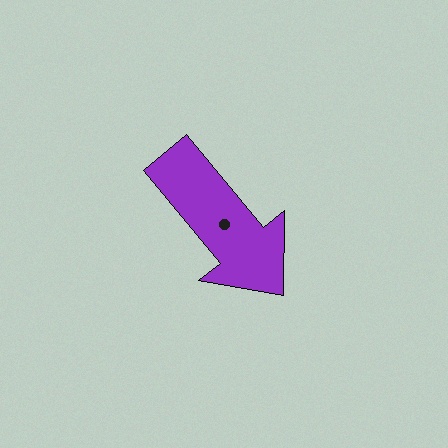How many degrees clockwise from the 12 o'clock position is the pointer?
Approximately 140 degrees.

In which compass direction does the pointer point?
Southeast.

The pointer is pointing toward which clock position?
Roughly 5 o'clock.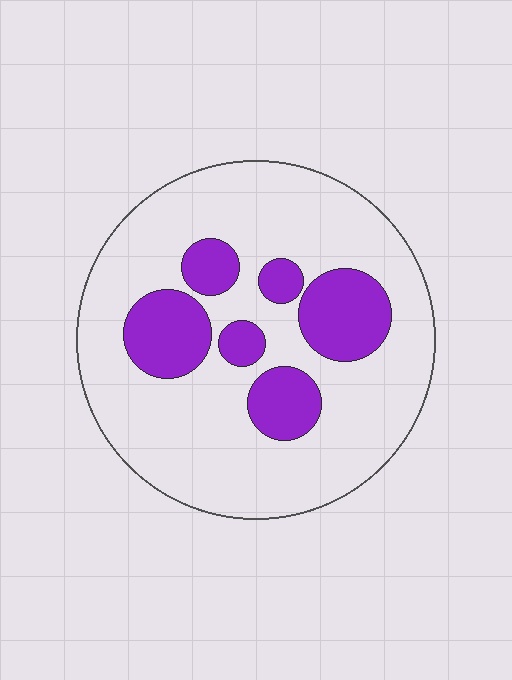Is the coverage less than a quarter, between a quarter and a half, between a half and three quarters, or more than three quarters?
Less than a quarter.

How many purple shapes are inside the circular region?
6.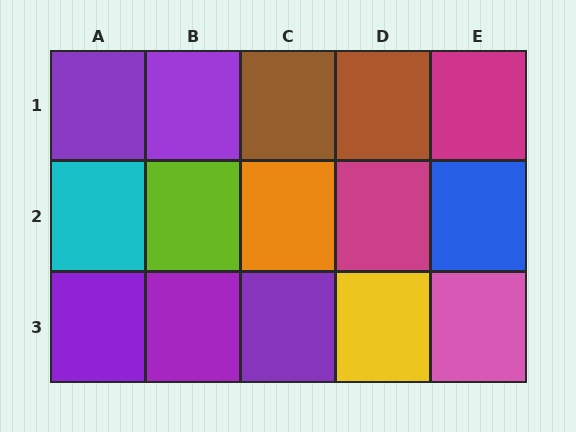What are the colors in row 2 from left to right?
Cyan, lime, orange, magenta, blue.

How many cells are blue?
1 cell is blue.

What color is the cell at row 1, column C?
Brown.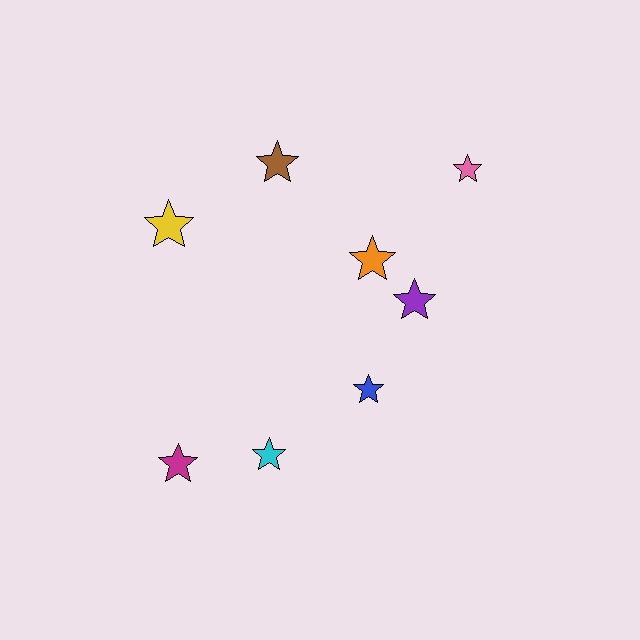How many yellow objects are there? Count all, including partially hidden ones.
There is 1 yellow object.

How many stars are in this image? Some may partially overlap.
There are 8 stars.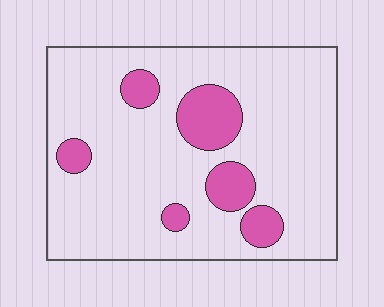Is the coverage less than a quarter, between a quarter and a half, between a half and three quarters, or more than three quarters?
Less than a quarter.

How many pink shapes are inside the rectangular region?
6.